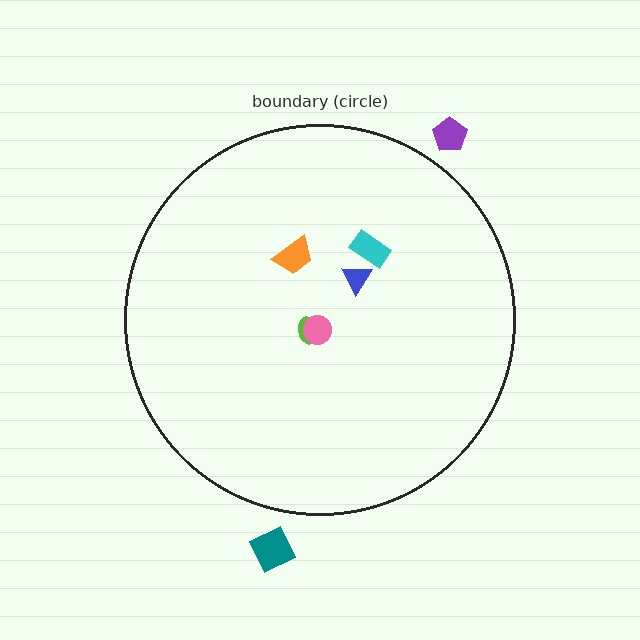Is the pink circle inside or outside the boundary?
Inside.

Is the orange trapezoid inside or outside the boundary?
Inside.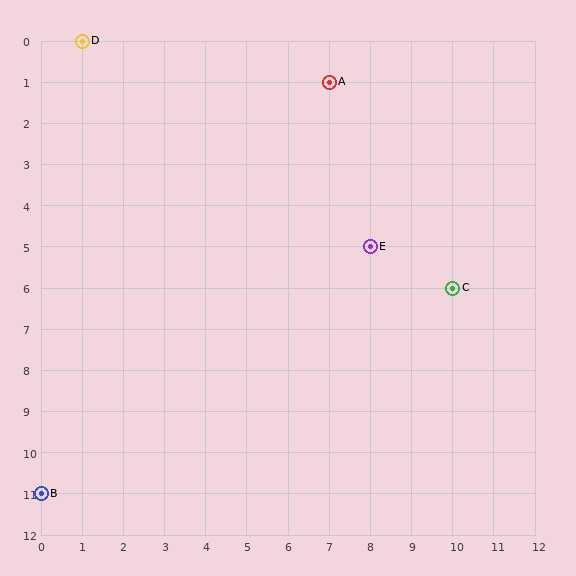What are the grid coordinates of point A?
Point A is at grid coordinates (7, 1).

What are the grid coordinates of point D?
Point D is at grid coordinates (1, 0).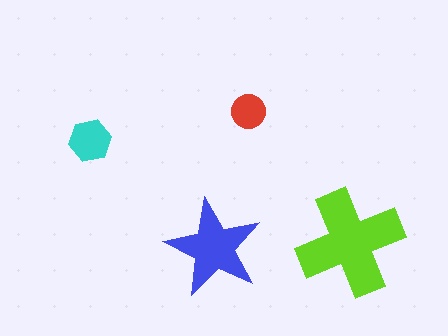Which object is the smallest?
The red circle.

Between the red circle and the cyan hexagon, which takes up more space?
The cyan hexagon.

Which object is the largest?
The lime cross.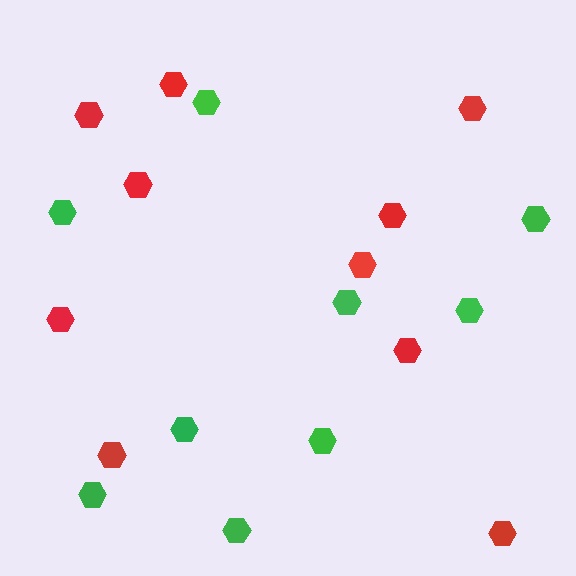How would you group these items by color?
There are 2 groups: one group of green hexagons (9) and one group of red hexagons (10).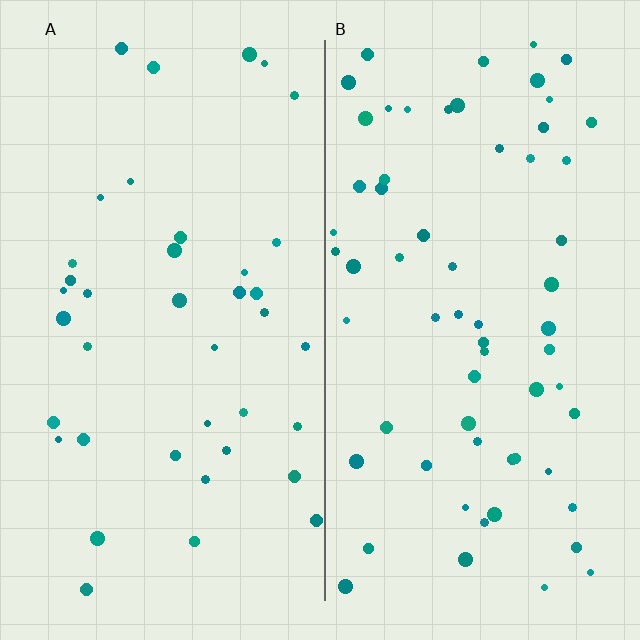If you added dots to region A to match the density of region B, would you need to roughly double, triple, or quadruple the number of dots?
Approximately double.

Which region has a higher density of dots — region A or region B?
B (the right).